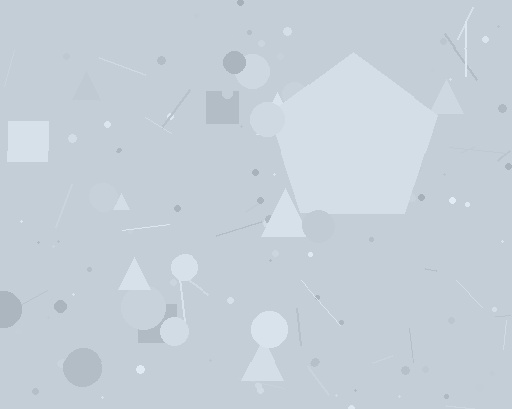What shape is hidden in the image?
A pentagon is hidden in the image.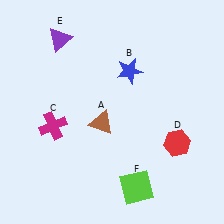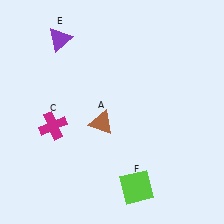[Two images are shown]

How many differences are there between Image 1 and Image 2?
There are 2 differences between the two images.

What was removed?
The red hexagon (D), the blue star (B) were removed in Image 2.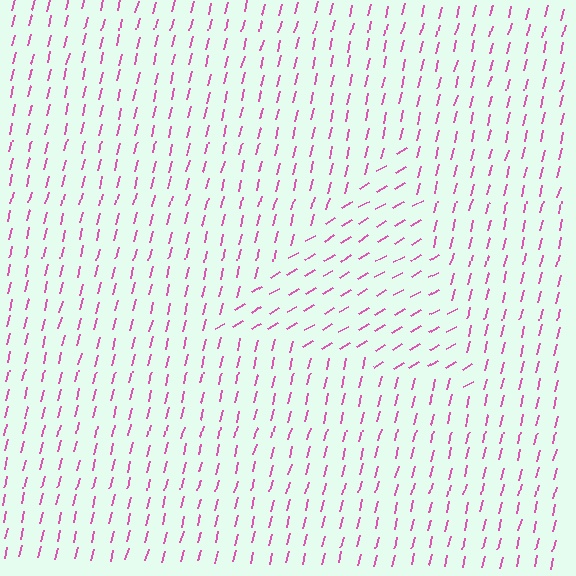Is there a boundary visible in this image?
Yes, there is a texture boundary formed by a change in line orientation.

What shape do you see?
I see a triangle.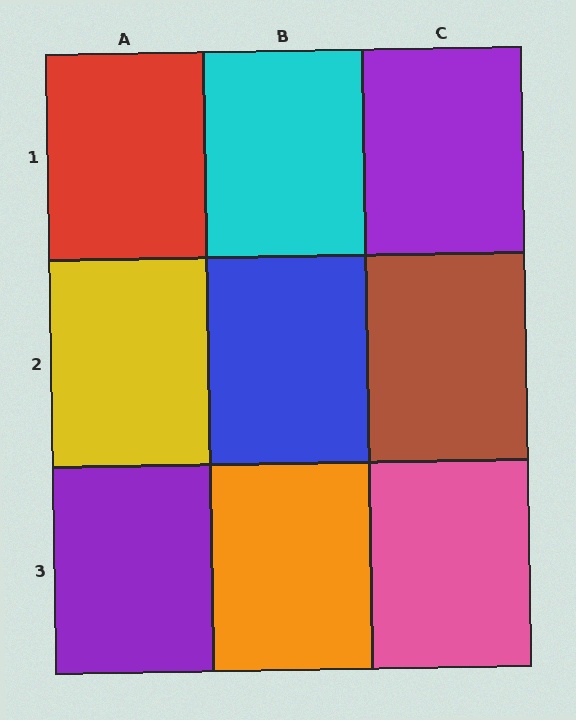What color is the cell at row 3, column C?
Pink.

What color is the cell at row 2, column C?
Brown.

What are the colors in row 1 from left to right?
Red, cyan, purple.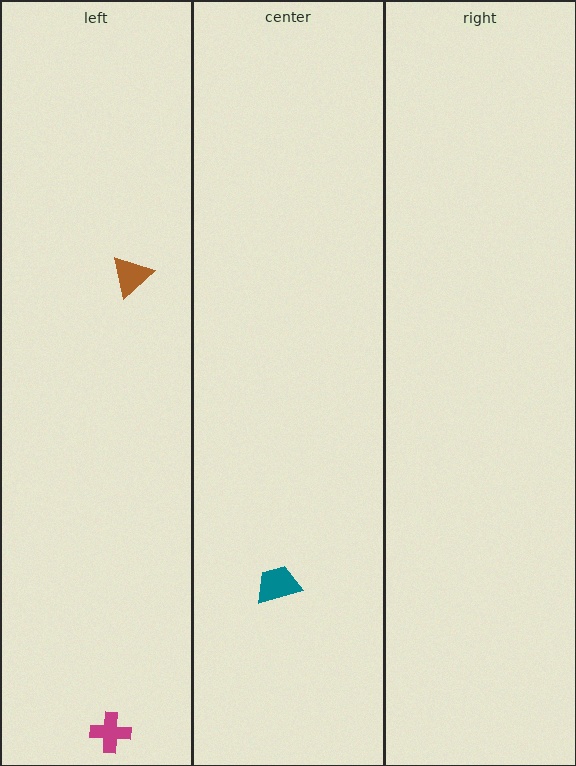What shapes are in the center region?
The teal trapezoid.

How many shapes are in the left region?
2.